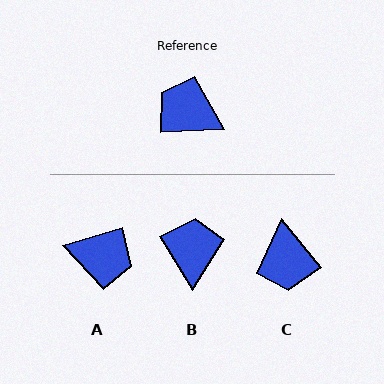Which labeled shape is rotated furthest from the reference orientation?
A, about 166 degrees away.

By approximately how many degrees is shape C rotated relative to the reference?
Approximately 126 degrees counter-clockwise.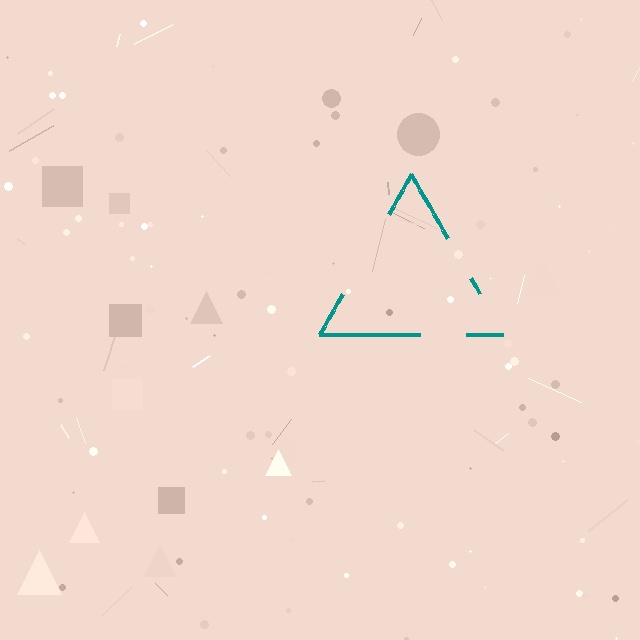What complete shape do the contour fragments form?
The contour fragments form a triangle.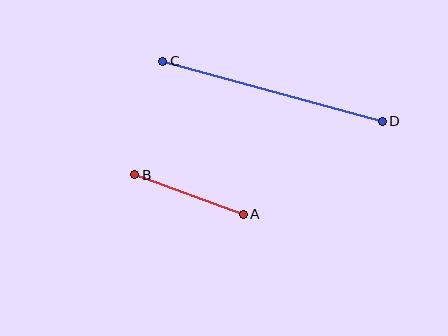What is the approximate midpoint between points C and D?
The midpoint is at approximately (272, 91) pixels.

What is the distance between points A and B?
The distance is approximately 116 pixels.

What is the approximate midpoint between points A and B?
The midpoint is at approximately (189, 194) pixels.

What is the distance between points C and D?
The distance is approximately 228 pixels.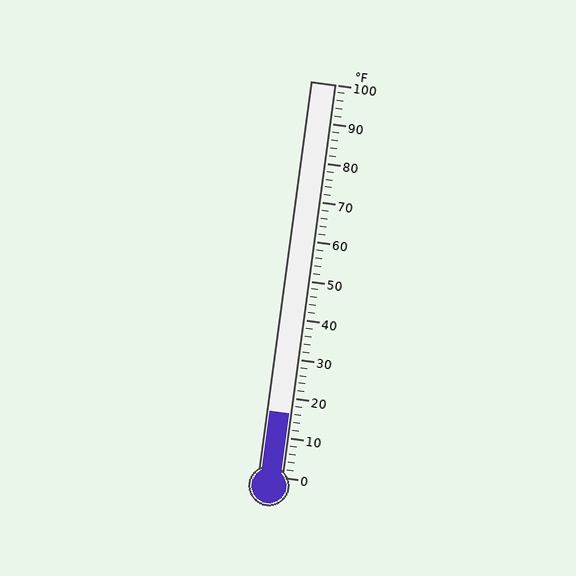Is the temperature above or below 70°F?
The temperature is below 70°F.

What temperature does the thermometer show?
The thermometer shows approximately 16°F.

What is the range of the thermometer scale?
The thermometer scale ranges from 0°F to 100°F.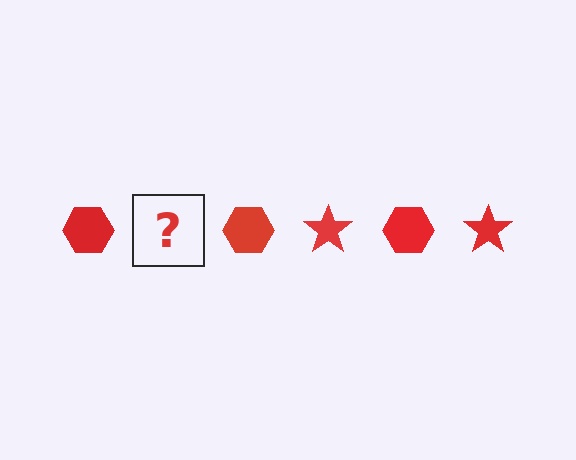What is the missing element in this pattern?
The missing element is a red star.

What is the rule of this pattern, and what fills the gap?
The rule is that the pattern cycles through hexagon, star shapes in red. The gap should be filled with a red star.